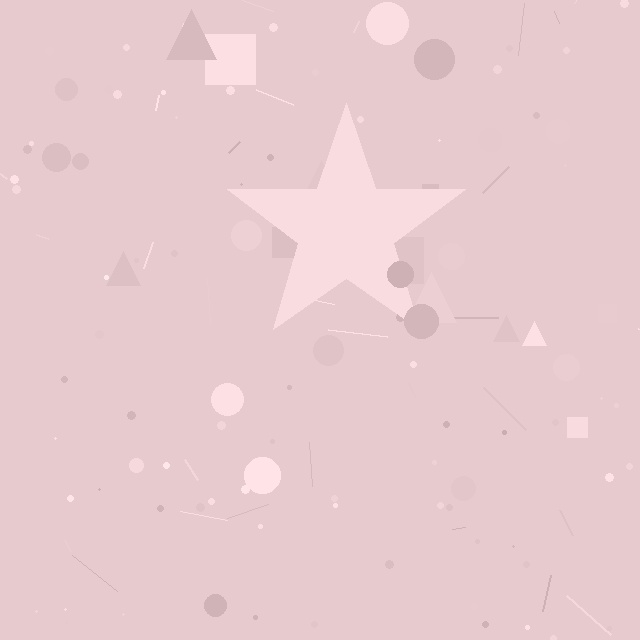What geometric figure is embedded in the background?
A star is embedded in the background.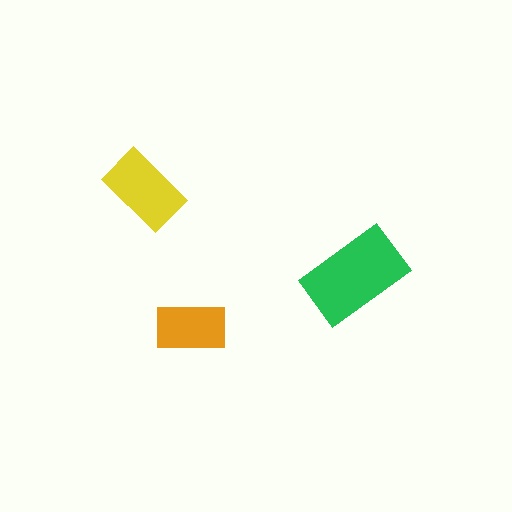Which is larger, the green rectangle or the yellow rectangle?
The green one.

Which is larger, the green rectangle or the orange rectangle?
The green one.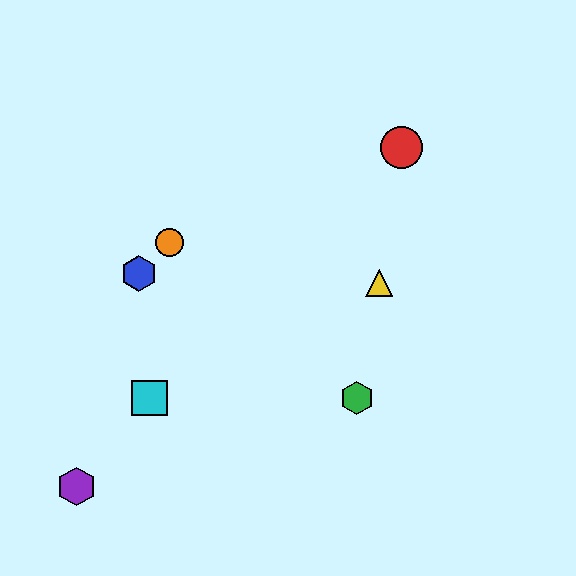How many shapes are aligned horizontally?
2 shapes (the green hexagon, the cyan square) are aligned horizontally.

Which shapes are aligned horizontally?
The green hexagon, the cyan square are aligned horizontally.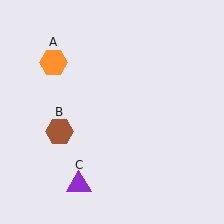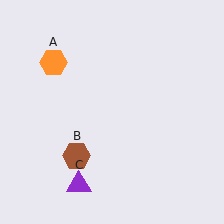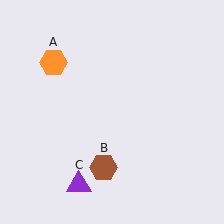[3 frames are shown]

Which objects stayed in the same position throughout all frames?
Orange hexagon (object A) and purple triangle (object C) remained stationary.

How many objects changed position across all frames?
1 object changed position: brown hexagon (object B).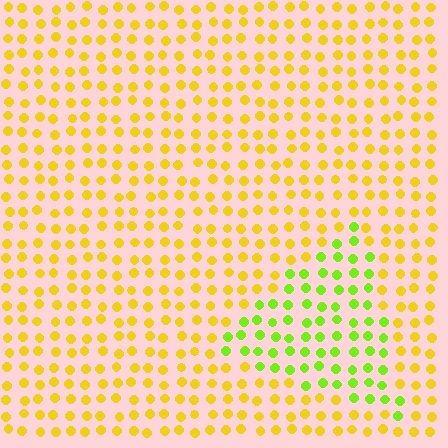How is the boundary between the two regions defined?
The boundary is defined purely by a slight shift in hue (about 44 degrees). Spacing, size, and orientation are identical on both sides.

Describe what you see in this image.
The image is filled with small yellow elements in a uniform arrangement. A triangle-shaped region is visible where the elements are tinted to a slightly different hue, forming a subtle color boundary.